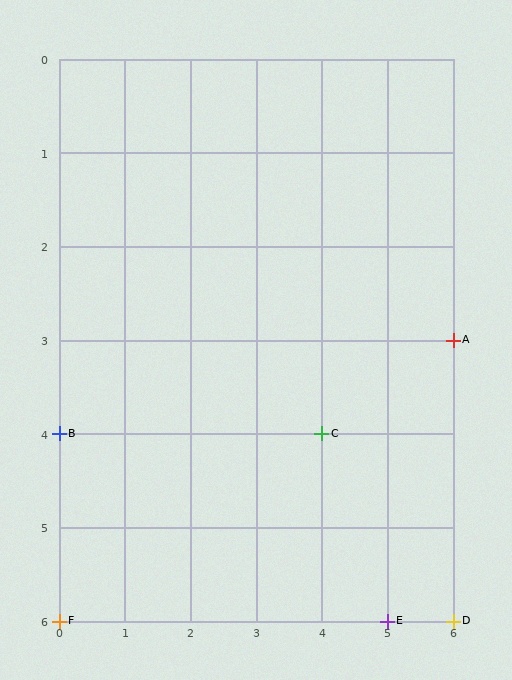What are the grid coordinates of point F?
Point F is at grid coordinates (0, 6).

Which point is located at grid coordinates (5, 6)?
Point E is at (5, 6).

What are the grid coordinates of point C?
Point C is at grid coordinates (4, 4).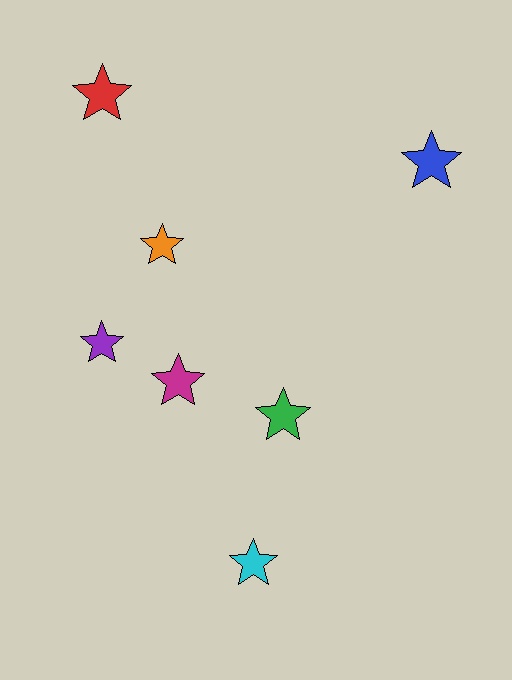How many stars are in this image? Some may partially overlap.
There are 7 stars.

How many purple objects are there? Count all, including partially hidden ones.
There is 1 purple object.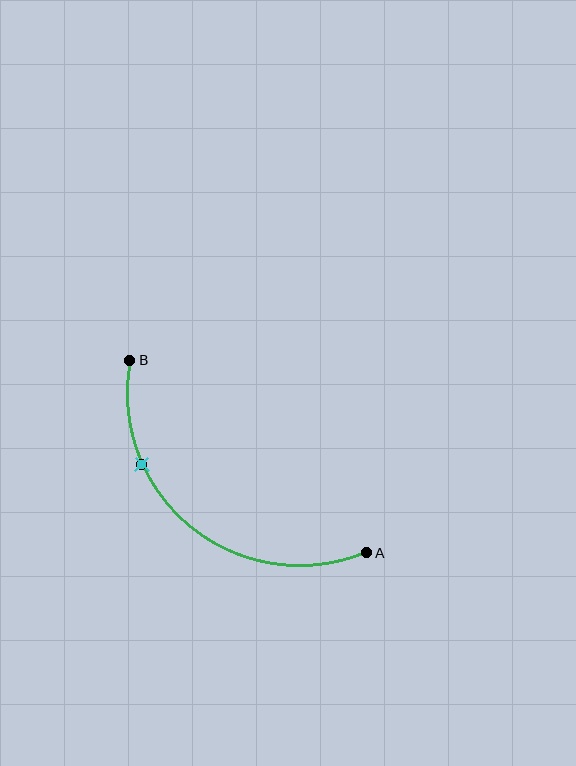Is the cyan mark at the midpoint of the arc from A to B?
No. The cyan mark lies on the arc but is closer to endpoint B. The arc midpoint would be at the point on the curve equidistant along the arc from both A and B.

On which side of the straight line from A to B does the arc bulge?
The arc bulges below and to the left of the straight line connecting A and B.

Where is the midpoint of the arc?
The arc midpoint is the point on the curve farthest from the straight line joining A and B. It sits below and to the left of that line.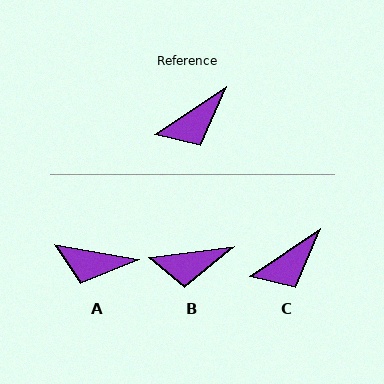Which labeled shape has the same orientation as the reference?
C.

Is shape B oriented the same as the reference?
No, it is off by about 27 degrees.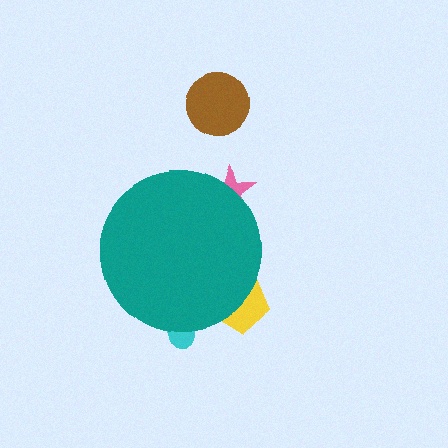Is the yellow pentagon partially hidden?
Yes, the yellow pentagon is partially hidden behind the teal circle.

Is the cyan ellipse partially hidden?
Yes, the cyan ellipse is partially hidden behind the teal circle.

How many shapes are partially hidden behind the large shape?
3 shapes are partially hidden.